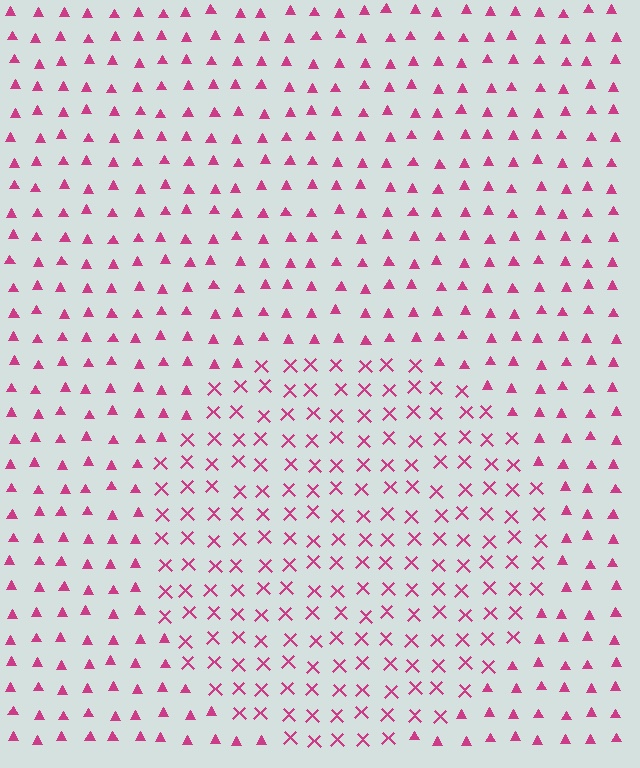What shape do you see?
I see a circle.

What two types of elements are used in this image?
The image uses X marks inside the circle region and triangles outside it.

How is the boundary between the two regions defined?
The boundary is defined by a change in element shape: X marks inside vs. triangles outside. All elements share the same color and spacing.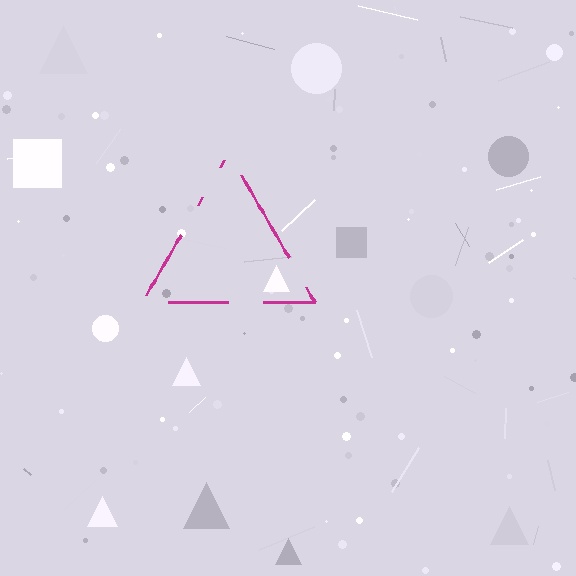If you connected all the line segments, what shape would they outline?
They would outline a triangle.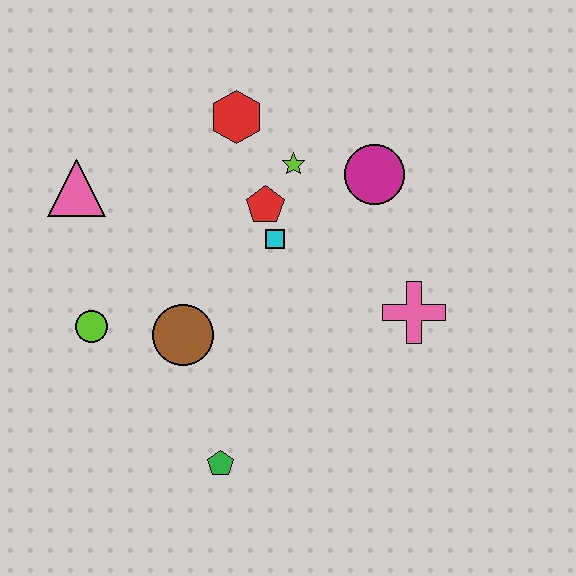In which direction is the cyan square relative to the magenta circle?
The cyan square is to the left of the magenta circle.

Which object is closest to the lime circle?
The brown circle is closest to the lime circle.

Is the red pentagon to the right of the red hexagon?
Yes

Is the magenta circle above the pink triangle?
Yes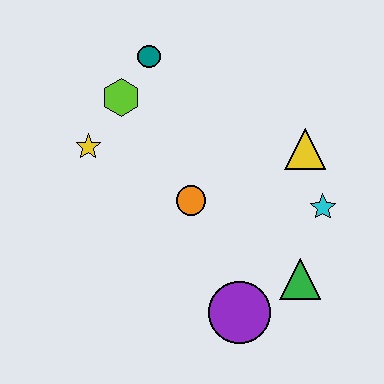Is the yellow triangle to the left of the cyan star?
Yes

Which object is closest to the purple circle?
The green triangle is closest to the purple circle.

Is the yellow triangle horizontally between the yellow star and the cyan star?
Yes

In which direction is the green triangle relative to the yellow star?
The green triangle is to the right of the yellow star.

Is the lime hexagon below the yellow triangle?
No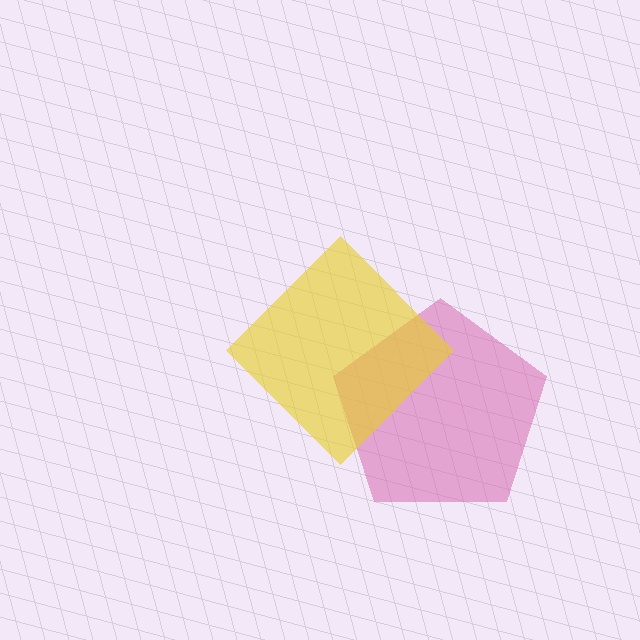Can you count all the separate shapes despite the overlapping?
Yes, there are 2 separate shapes.